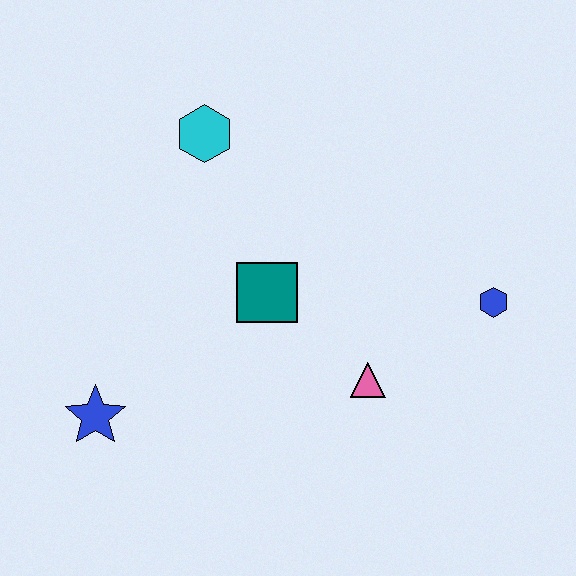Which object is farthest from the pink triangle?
The cyan hexagon is farthest from the pink triangle.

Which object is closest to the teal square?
The pink triangle is closest to the teal square.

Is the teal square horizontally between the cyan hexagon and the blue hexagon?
Yes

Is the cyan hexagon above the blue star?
Yes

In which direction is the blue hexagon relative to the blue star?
The blue hexagon is to the right of the blue star.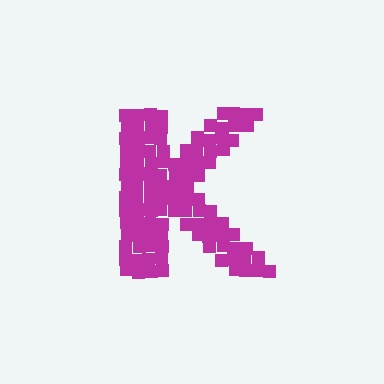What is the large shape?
The large shape is the letter K.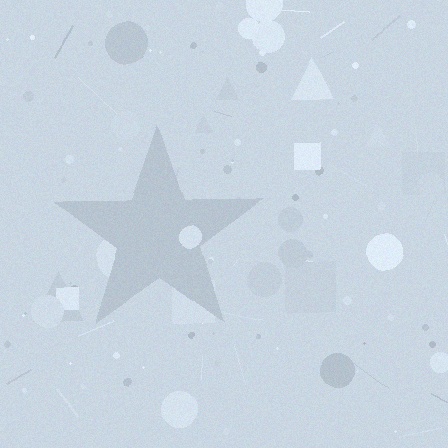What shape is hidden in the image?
A star is hidden in the image.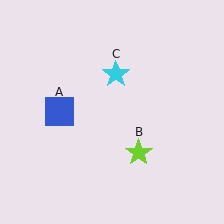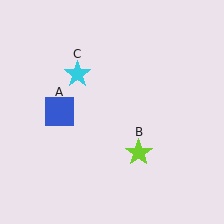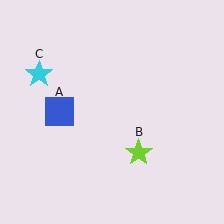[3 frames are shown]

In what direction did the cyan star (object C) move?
The cyan star (object C) moved left.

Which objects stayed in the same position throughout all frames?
Blue square (object A) and lime star (object B) remained stationary.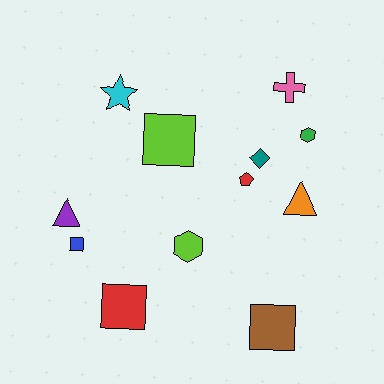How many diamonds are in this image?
There is 1 diamond.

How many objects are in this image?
There are 12 objects.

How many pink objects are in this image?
There is 1 pink object.